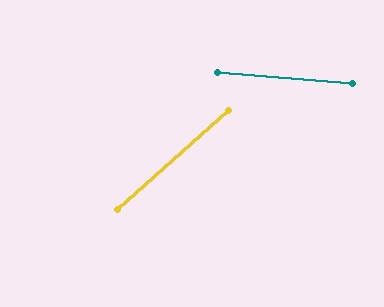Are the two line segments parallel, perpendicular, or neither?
Neither parallel nor perpendicular — they differ by about 47°.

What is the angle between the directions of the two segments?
Approximately 47 degrees.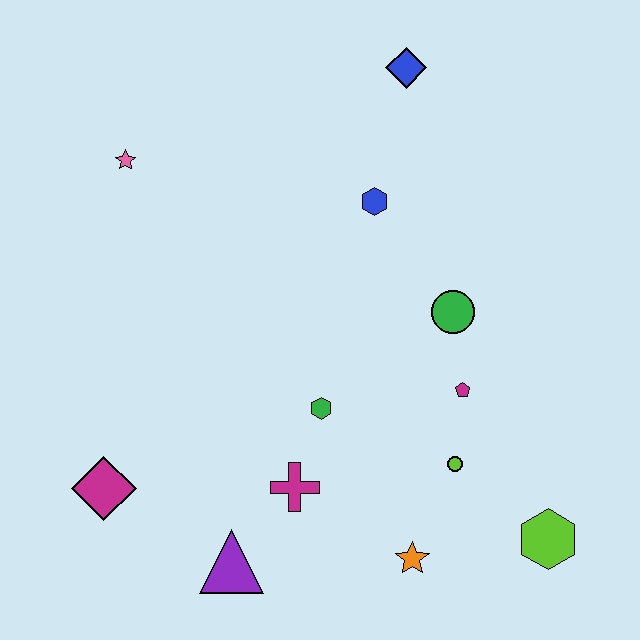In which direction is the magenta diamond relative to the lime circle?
The magenta diamond is to the left of the lime circle.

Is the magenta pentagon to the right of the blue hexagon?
Yes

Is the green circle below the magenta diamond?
No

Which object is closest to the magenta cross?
The green hexagon is closest to the magenta cross.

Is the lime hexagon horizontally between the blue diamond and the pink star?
No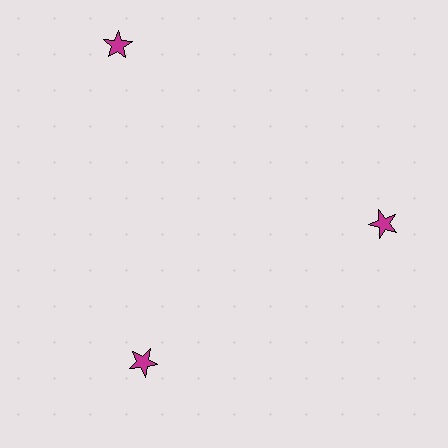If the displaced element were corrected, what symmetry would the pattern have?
It would have 3-fold rotational symmetry — the pattern would map onto itself every 120 degrees.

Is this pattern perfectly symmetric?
No. The 3 magenta stars are arranged in a ring, but one element near the 11 o'clock position is pushed outward from the center, breaking the 3-fold rotational symmetry.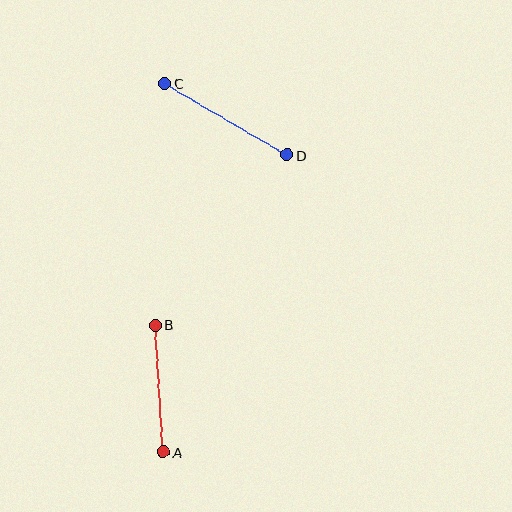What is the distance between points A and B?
The distance is approximately 127 pixels.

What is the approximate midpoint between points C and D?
The midpoint is at approximately (226, 119) pixels.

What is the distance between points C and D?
The distance is approximately 142 pixels.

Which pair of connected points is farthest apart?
Points C and D are farthest apart.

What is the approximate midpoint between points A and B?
The midpoint is at approximately (159, 389) pixels.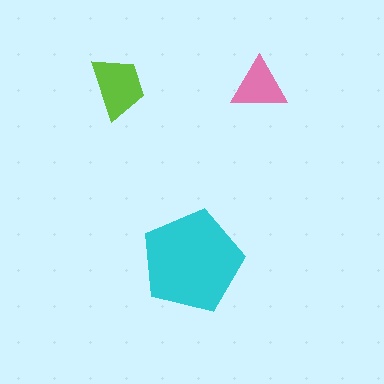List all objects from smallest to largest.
The pink triangle, the lime trapezoid, the cyan pentagon.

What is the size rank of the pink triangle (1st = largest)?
3rd.